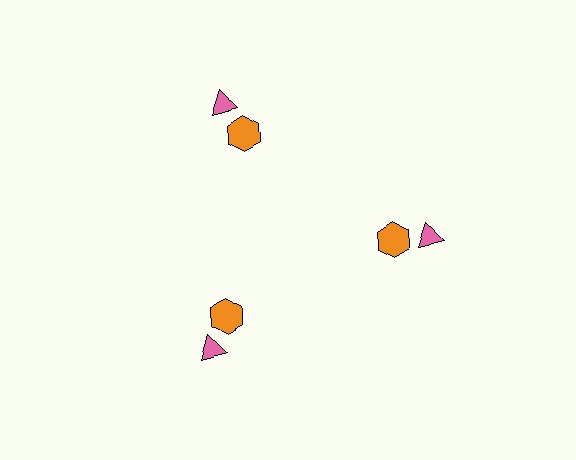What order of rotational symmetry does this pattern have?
This pattern has 3-fold rotational symmetry.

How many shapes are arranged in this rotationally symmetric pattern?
There are 6 shapes, arranged in 3 groups of 2.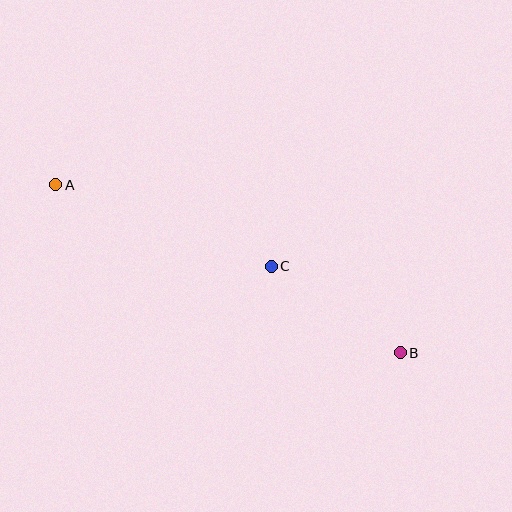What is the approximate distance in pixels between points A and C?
The distance between A and C is approximately 230 pixels.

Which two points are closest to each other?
Points B and C are closest to each other.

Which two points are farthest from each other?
Points A and B are farthest from each other.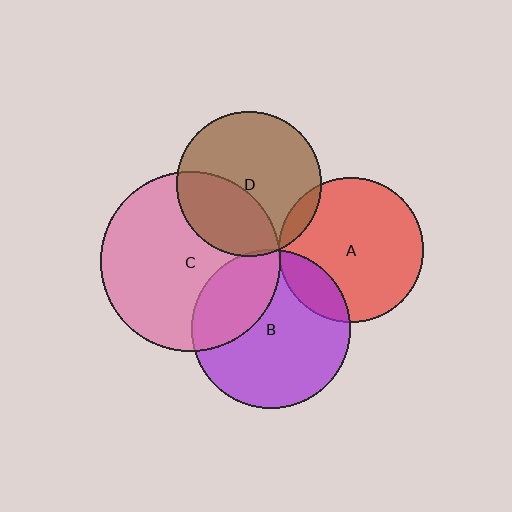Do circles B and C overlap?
Yes.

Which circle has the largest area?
Circle C (pink).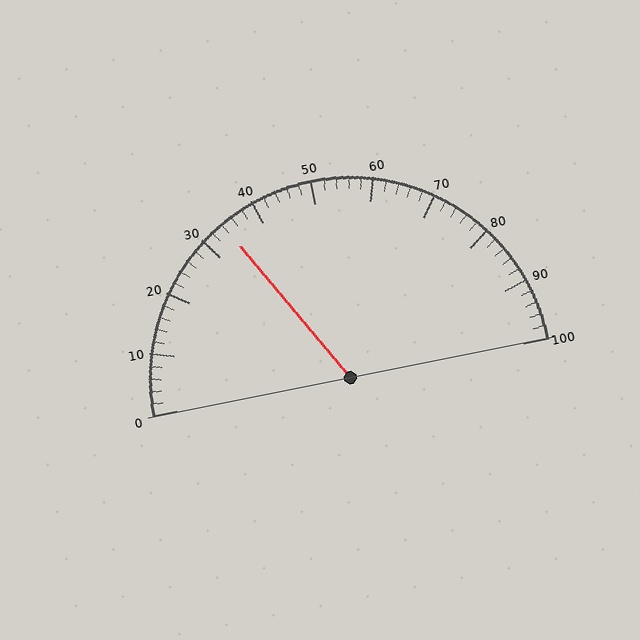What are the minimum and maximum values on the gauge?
The gauge ranges from 0 to 100.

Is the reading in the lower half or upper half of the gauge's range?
The reading is in the lower half of the range (0 to 100).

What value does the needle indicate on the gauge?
The needle indicates approximately 34.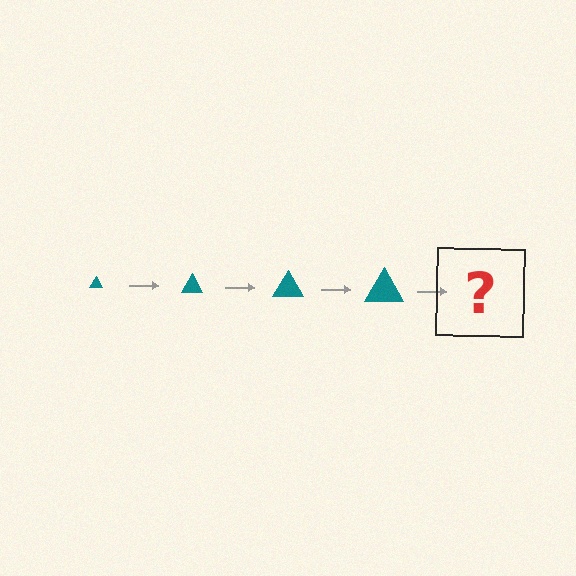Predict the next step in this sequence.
The next step is a teal triangle, larger than the previous one.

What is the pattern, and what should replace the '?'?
The pattern is that the triangle gets progressively larger each step. The '?' should be a teal triangle, larger than the previous one.